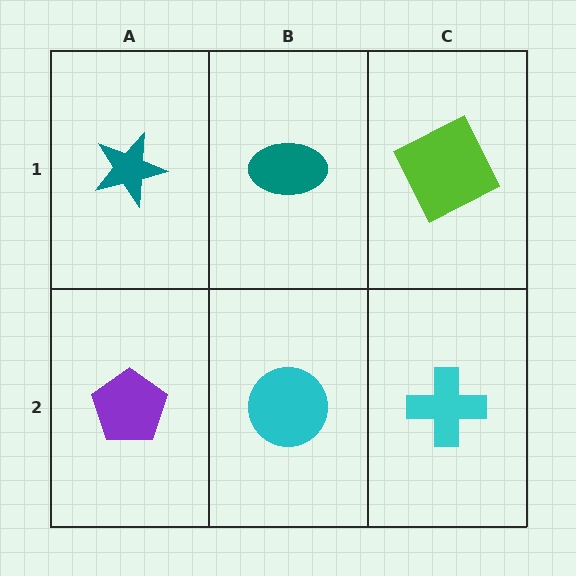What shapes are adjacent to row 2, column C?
A lime square (row 1, column C), a cyan circle (row 2, column B).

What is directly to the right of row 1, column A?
A teal ellipse.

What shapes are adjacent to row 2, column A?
A teal star (row 1, column A), a cyan circle (row 2, column B).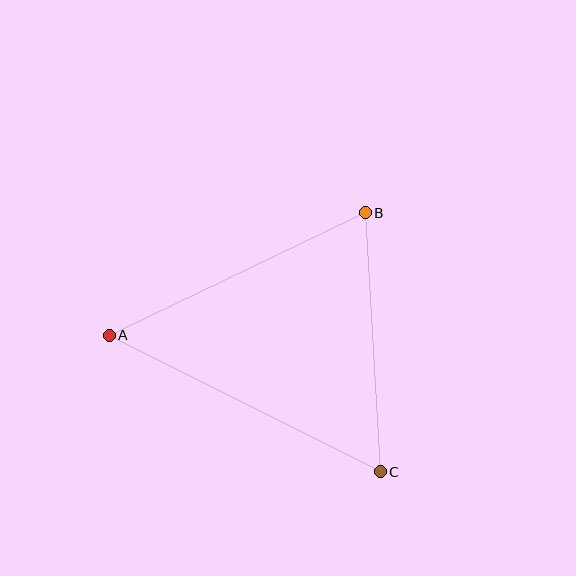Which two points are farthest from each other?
Points A and C are farthest from each other.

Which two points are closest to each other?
Points B and C are closest to each other.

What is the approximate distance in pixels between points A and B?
The distance between A and B is approximately 284 pixels.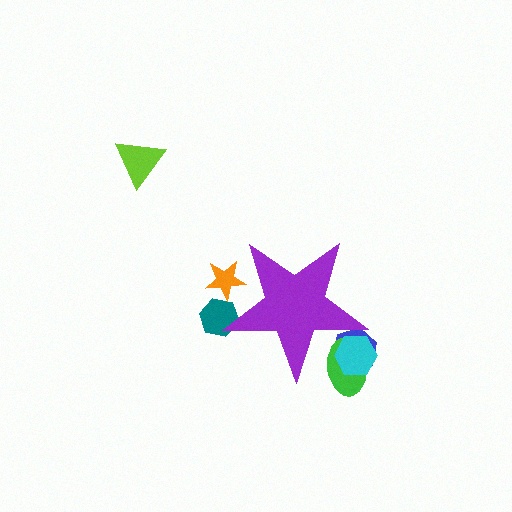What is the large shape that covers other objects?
A purple star.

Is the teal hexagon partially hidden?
Yes, the teal hexagon is partially hidden behind the purple star.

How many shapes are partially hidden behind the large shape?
5 shapes are partially hidden.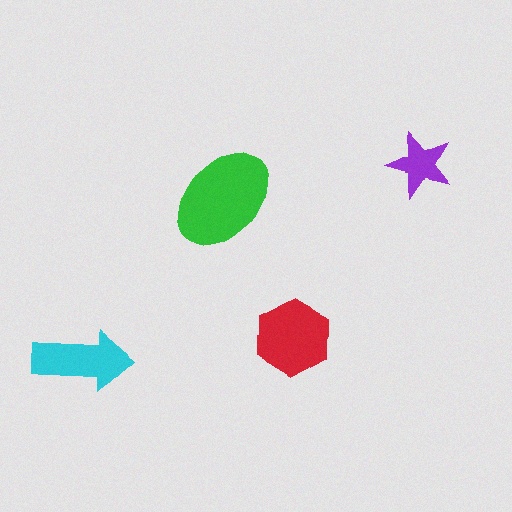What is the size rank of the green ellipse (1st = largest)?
1st.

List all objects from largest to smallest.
The green ellipse, the red hexagon, the cyan arrow, the purple star.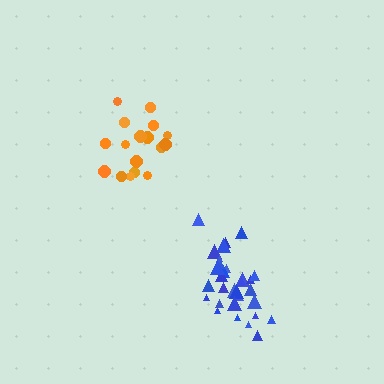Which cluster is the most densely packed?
Blue.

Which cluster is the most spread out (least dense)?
Orange.